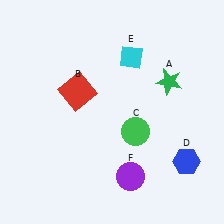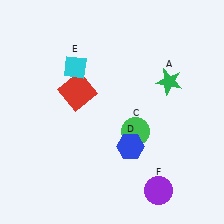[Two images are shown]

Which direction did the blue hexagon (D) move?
The blue hexagon (D) moved left.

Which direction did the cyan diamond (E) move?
The cyan diamond (E) moved left.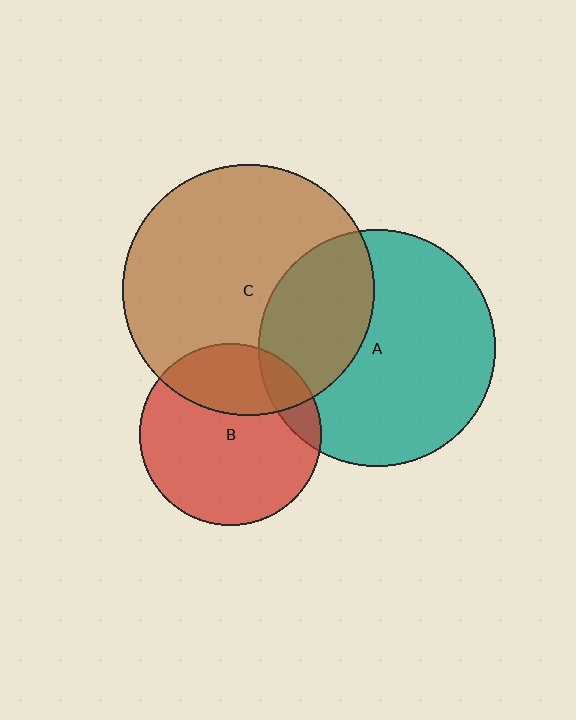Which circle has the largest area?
Circle C (brown).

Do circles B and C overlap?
Yes.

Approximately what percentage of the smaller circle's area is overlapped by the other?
Approximately 30%.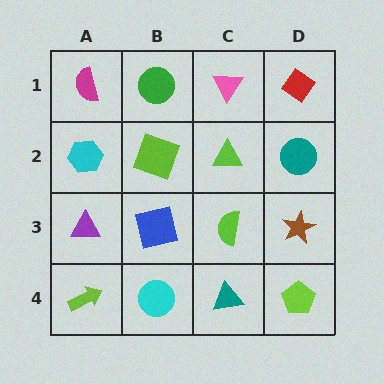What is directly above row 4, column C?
A lime semicircle.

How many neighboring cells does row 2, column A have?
3.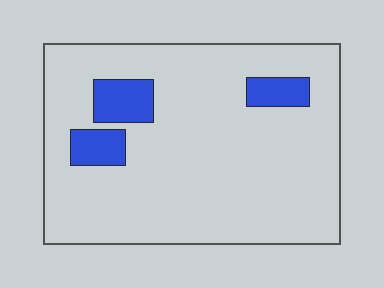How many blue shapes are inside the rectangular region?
3.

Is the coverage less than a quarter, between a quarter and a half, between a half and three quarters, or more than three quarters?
Less than a quarter.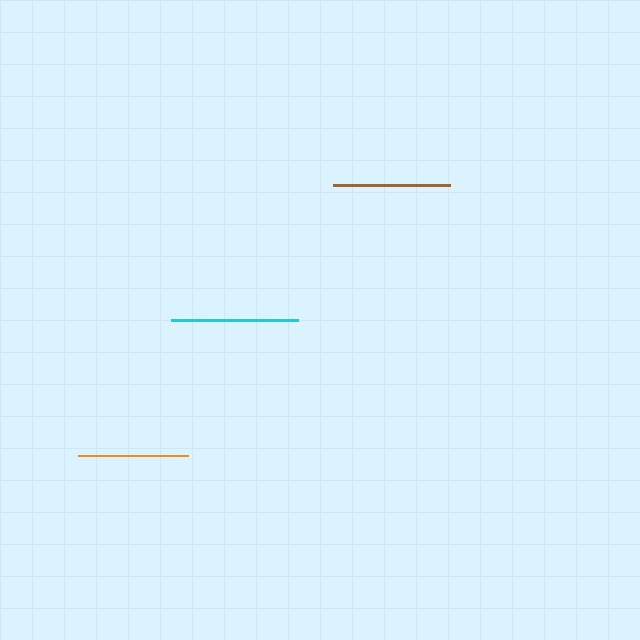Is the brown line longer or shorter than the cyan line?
The cyan line is longer than the brown line.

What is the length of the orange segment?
The orange segment is approximately 110 pixels long.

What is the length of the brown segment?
The brown segment is approximately 117 pixels long.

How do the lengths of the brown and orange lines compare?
The brown and orange lines are approximately the same length.